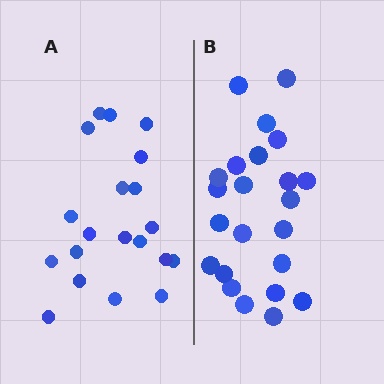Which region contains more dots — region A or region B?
Region B (the right region) has more dots.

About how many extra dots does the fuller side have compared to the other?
Region B has just a few more — roughly 2 or 3 more dots than region A.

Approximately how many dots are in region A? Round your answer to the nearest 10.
About 20 dots.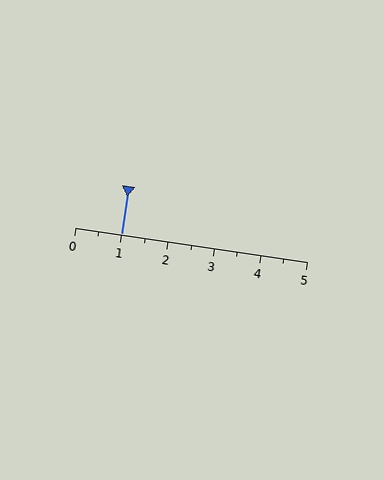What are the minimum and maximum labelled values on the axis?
The axis runs from 0 to 5.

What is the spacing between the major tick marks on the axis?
The major ticks are spaced 1 apart.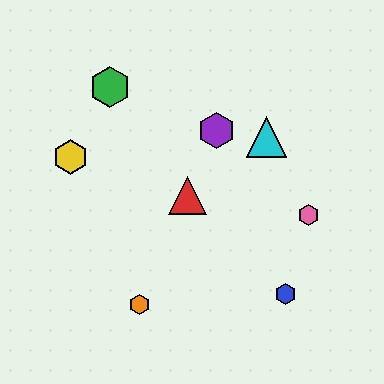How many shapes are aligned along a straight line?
3 shapes (the red triangle, the purple hexagon, the orange hexagon) are aligned along a straight line.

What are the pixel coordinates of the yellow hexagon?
The yellow hexagon is at (70, 157).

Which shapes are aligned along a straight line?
The red triangle, the purple hexagon, the orange hexagon are aligned along a straight line.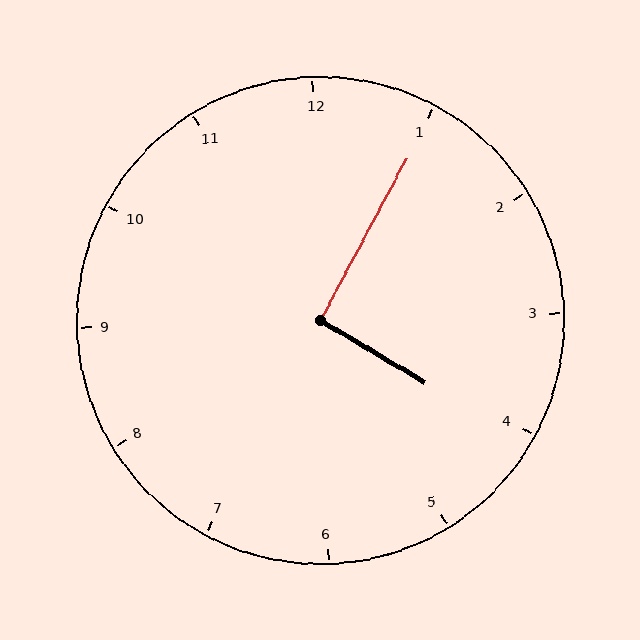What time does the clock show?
4:05.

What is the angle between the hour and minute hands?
Approximately 92 degrees.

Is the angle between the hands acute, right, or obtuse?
It is right.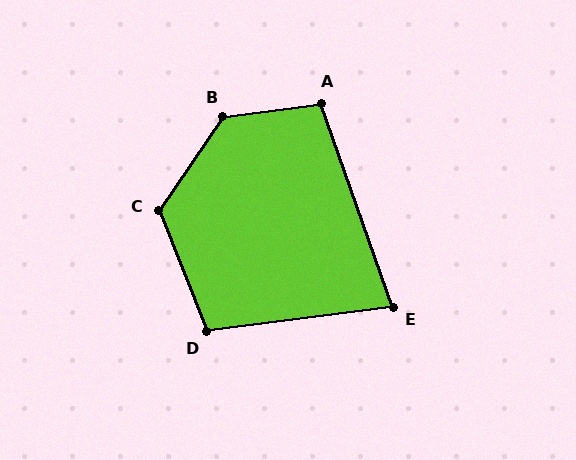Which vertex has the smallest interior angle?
E, at approximately 78 degrees.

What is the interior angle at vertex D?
Approximately 104 degrees (obtuse).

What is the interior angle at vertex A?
Approximately 102 degrees (obtuse).